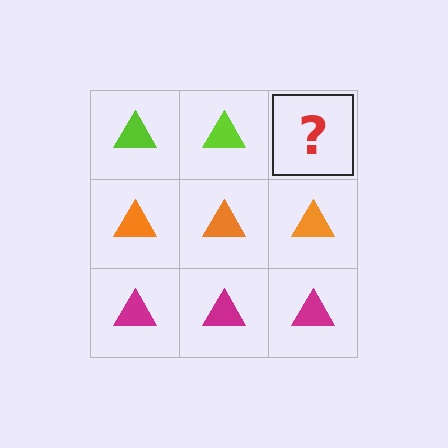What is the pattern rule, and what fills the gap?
The rule is that each row has a consistent color. The gap should be filled with a lime triangle.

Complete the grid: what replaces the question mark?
The question mark should be replaced with a lime triangle.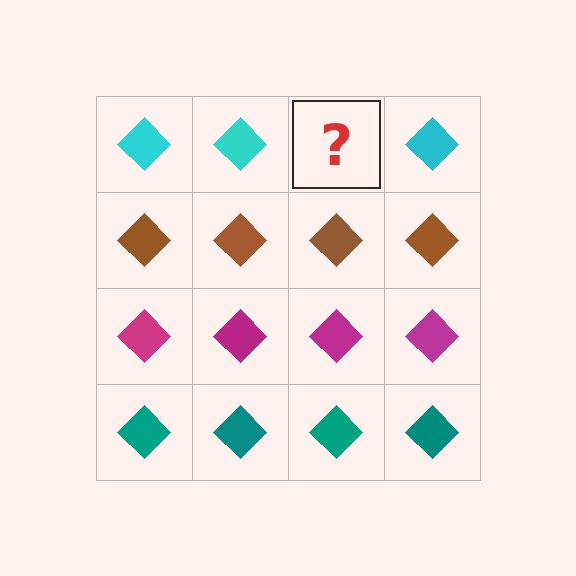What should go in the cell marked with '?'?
The missing cell should contain a cyan diamond.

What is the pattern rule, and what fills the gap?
The rule is that each row has a consistent color. The gap should be filled with a cyan diamond.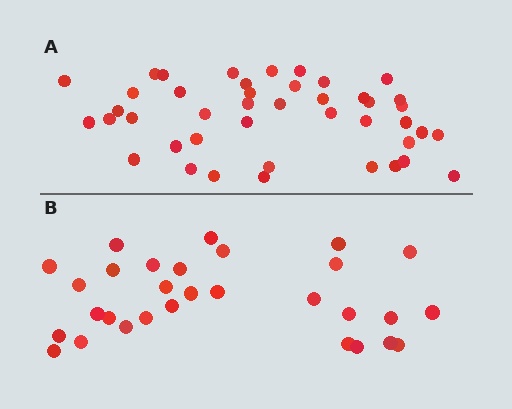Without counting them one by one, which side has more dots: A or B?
Region A (the top region) has more dots.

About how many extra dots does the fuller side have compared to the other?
Region A has approximately 15 more dots than region B.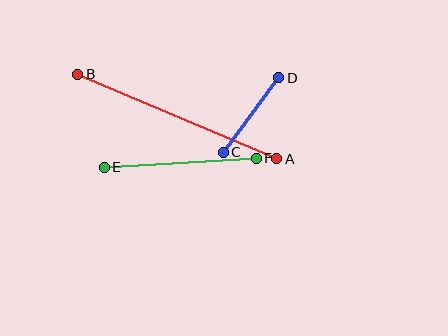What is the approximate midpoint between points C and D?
The midpoint is at approximately (251, 115) pixels.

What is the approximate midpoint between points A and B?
The midpoint is at approximately (177, 117) pixels.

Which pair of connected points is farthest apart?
Points A and B are farthest apart.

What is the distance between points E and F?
The distance is approximately 152 pixels.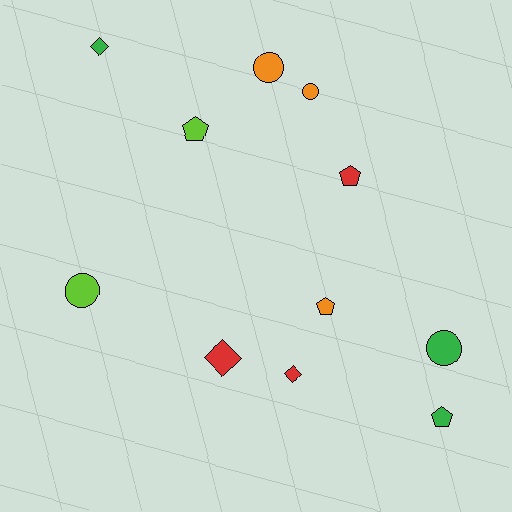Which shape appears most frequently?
Pentagon, with 4 objects.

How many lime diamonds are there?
There are no lime diamonds.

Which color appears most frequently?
Green, with 3 objects.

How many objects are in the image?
There are 11 objects.